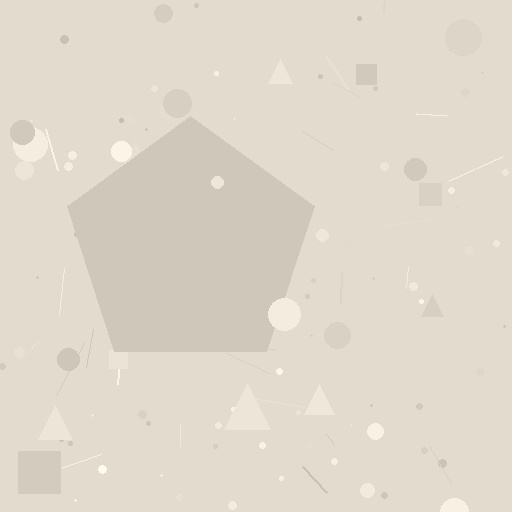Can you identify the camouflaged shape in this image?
The camouflaged shape is a pentagon.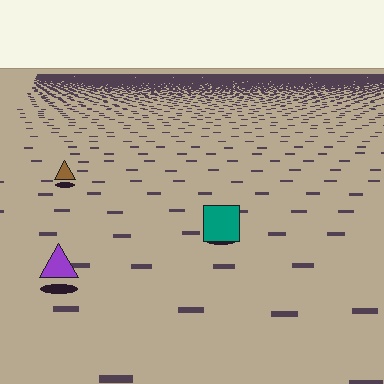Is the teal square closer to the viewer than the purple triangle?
No. The purple triangle is closer — you can tell from the texture gradient: the ground texture is coarser near it.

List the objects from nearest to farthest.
From nearest to farthest: the purple triangle, the teal square, the brown triangle.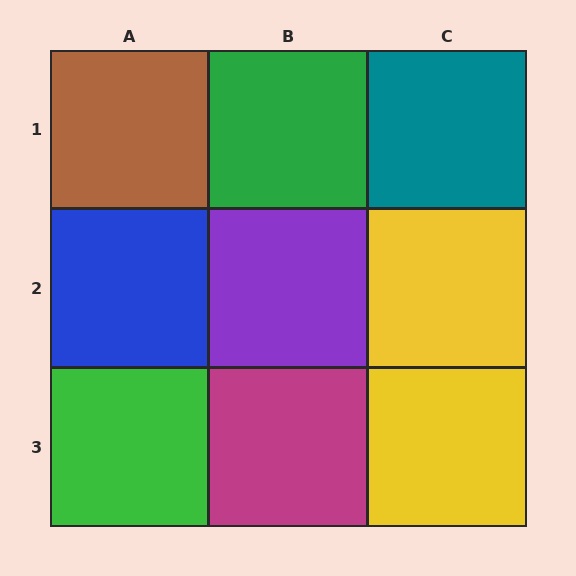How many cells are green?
2 cells are green.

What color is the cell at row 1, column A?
Brown.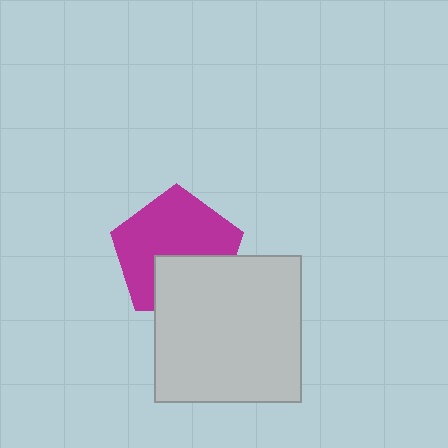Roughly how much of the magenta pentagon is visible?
Most of it is visible (roughly 65%).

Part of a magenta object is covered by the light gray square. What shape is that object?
It is a pentagon.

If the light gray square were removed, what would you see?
You would see the complete magenta pentagon.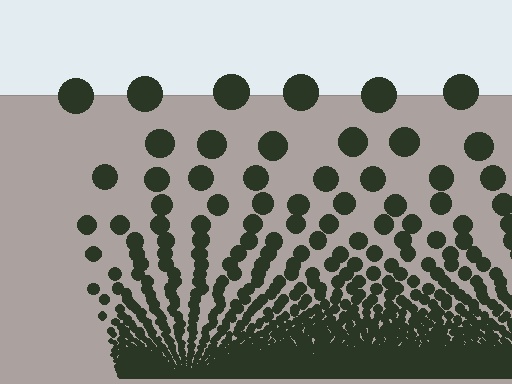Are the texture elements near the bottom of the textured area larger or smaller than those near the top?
Smaller. The gradient is inverted — elements near the bottom are smaller and denser.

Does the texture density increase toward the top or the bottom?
Density increases toward the bottom.